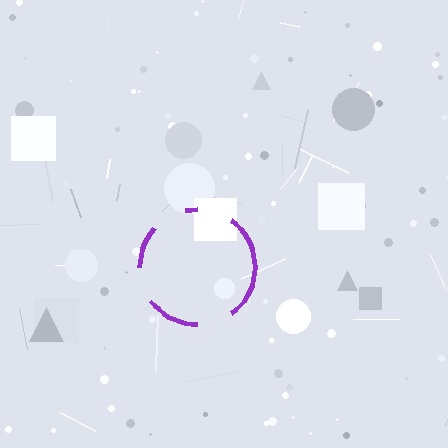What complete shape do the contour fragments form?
The contour fragments form a circle.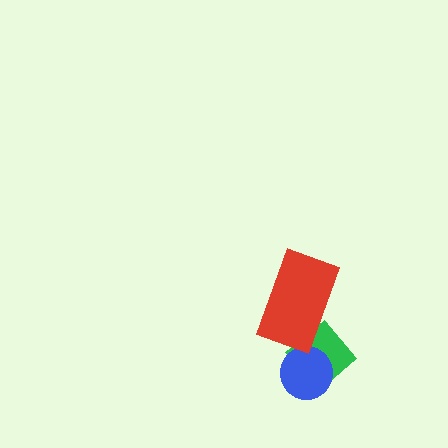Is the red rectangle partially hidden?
No, no other shape covers it.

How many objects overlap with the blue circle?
1 object overlaps with the blue circle.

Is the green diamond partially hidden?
Yes, it is partially covered by another shape.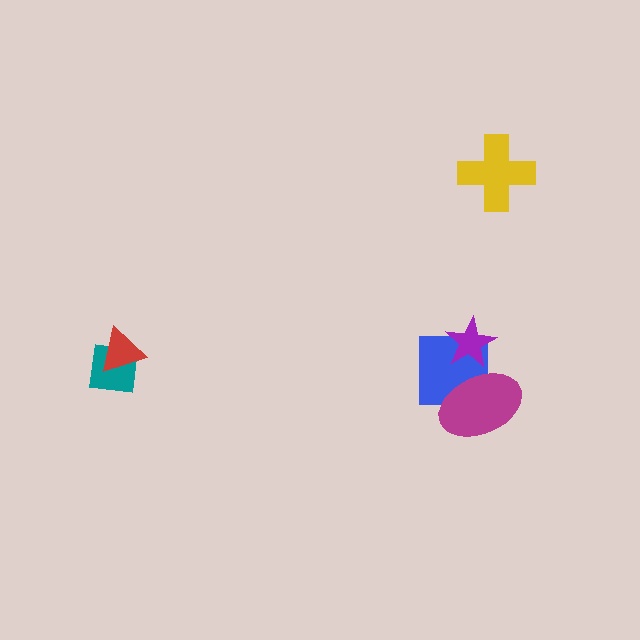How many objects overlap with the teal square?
1 object overlaps with the teal square.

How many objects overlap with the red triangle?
1 object overlaps with the red triangle.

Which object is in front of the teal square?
The red triangle is in front of the teal square.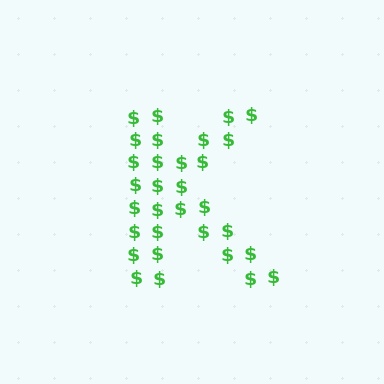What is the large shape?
The large shape is the letter K.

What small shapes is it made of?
It is made of small dollar signs.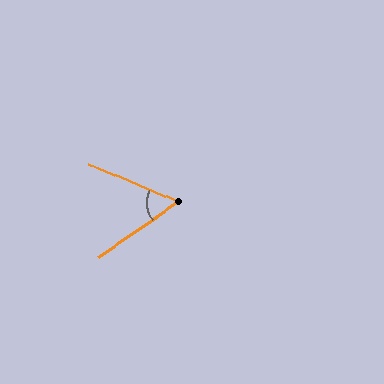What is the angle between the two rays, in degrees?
Approximately 57 degrees.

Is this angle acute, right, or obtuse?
It is acute.